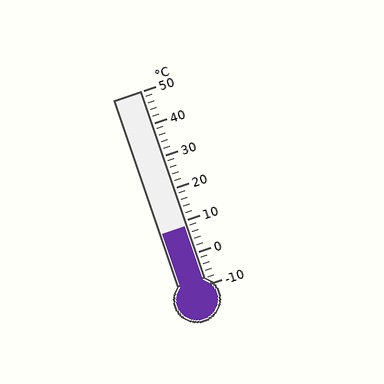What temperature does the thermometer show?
The thermometer shows approximately 8°C.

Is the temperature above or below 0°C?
The temperature is above 0°C.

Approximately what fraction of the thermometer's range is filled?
The thermometer is filled to approximately 30% of its range.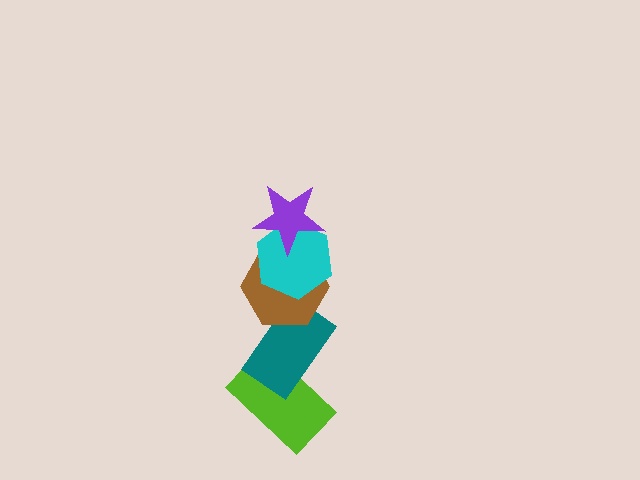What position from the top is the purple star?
The purple star is 1st from the top.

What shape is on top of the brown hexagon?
The cyan hexagon is on top of the brown hexagon.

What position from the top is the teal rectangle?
The teal rectangle is 4th from the top.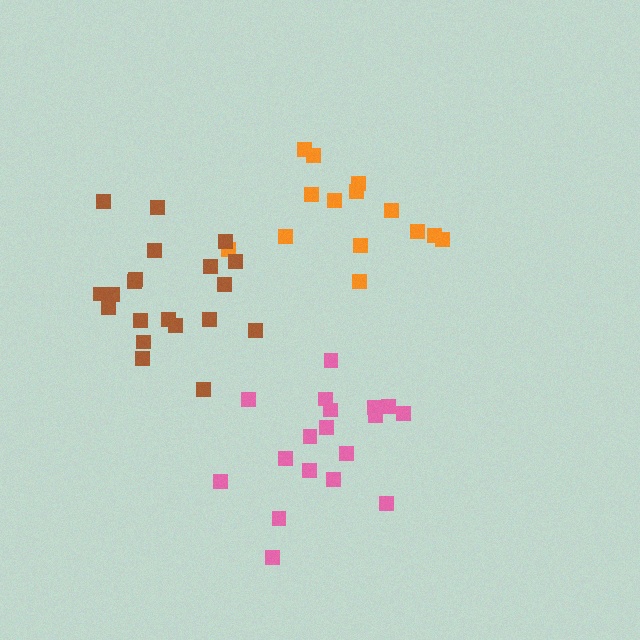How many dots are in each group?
Group 1: 18 dots, Group 2: 14 dots, Group 3: 20 dots (52 total).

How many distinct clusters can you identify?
There are 3 distinct clusters.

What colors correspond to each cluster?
The clusters are colored: pink, orange, brown.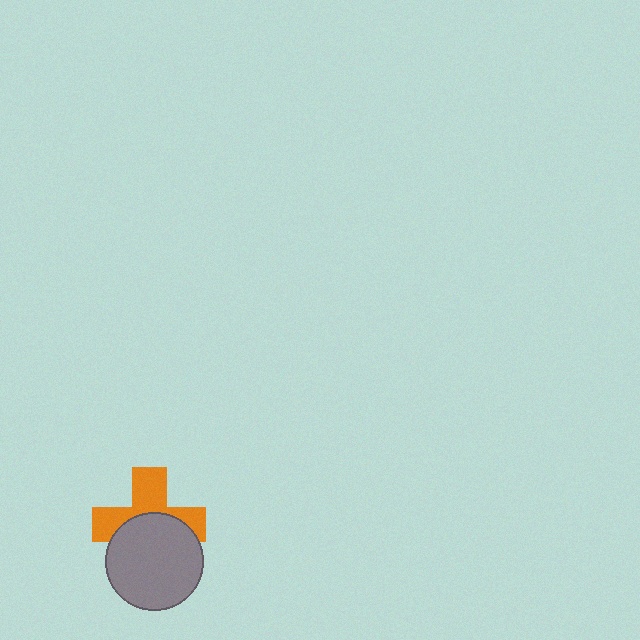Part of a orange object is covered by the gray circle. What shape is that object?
It is a cross.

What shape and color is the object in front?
The object in front is a gray circle.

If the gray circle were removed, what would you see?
You would see the complete orange cross.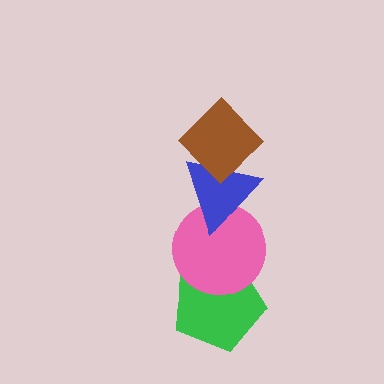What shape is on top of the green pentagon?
The pink circle is on top of the green pentagon.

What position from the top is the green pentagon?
The green pentagon is 4th from the top.